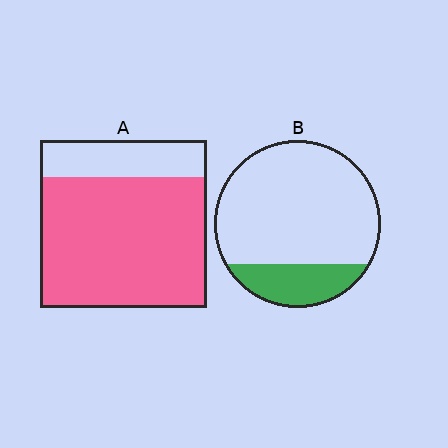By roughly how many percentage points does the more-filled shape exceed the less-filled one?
By roughly 55 percentage points (A over B).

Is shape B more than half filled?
No.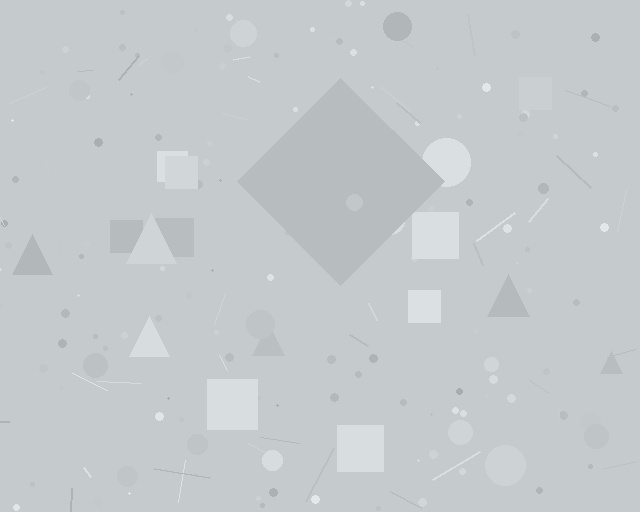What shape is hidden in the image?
A diamond is hidden in the image.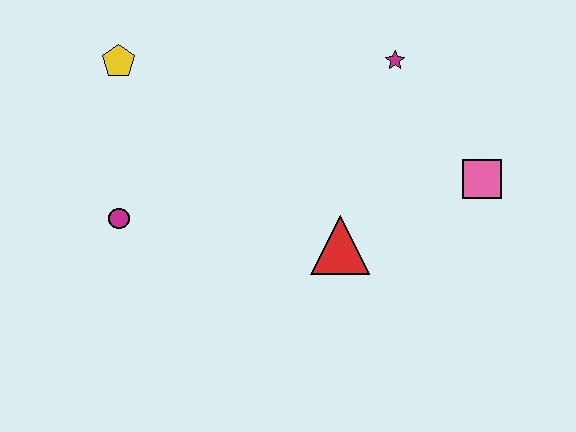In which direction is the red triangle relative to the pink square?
The red triangle is to the left of the pink square.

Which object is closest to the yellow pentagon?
The magenta circle is closest to the yellow pentagon.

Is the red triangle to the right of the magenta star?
No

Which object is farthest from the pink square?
The yellow pentagon is farthest from the pink square.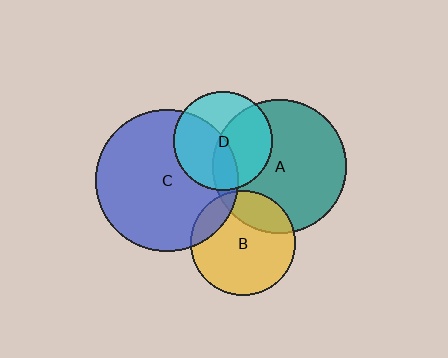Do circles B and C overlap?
Yes.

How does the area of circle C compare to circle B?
Approximately 1.9 times.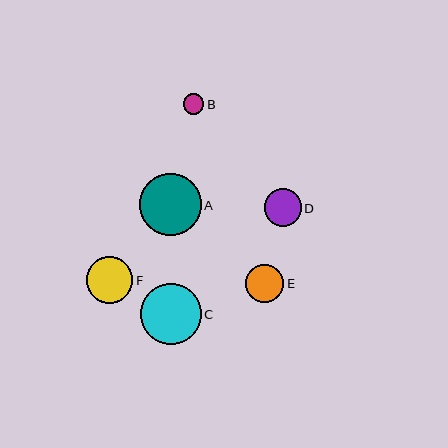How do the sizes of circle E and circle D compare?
Circle E and circle D are approximately the same size.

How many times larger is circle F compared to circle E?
Circle F is approximately 1.2 times the size of circle E.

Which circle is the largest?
Circle A is the largest with a size of approximately 61 pixels.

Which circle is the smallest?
Circle B is the smallest with a size of approximately 21 pixels.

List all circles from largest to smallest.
From largest to smallest: A, C, F, E, D, B.